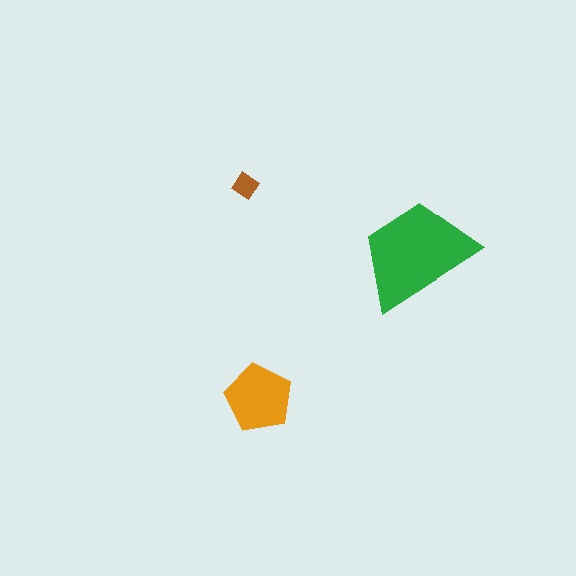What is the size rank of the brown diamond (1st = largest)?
3rd.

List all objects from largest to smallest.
The green trapezoid, the orange pentagon, the brown diamond.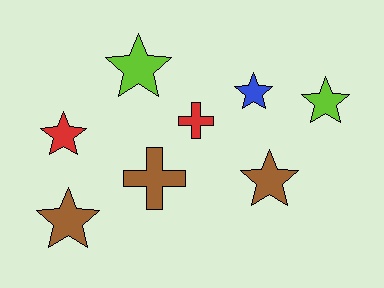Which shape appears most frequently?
Star, with 6 objects.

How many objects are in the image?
There are 8 objects.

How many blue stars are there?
There is 1 blue star.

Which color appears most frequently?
Brown, with 3 objects.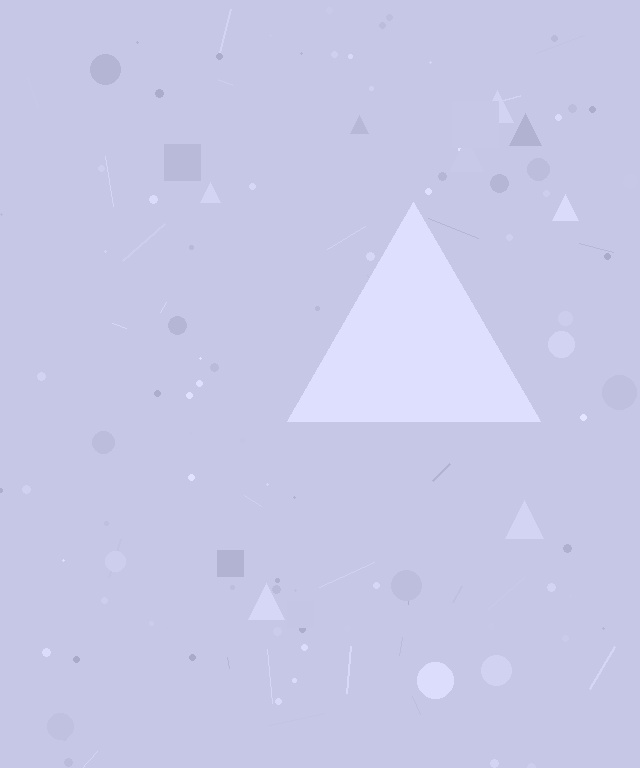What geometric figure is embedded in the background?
A triangle is embedded in the background.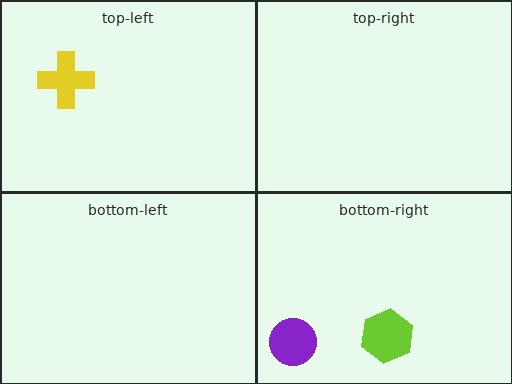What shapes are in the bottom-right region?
The lime hexagon, the purple circle.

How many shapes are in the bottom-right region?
2.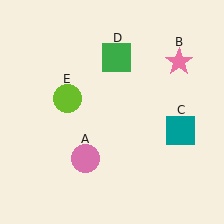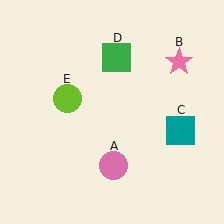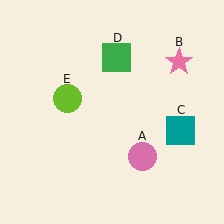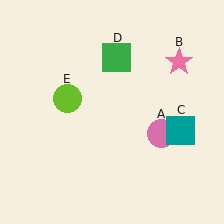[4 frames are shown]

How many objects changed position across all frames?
1 object changed position: pink circle (object A).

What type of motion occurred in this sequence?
The pink circle (object A) rotated counterclockwise around the center of the scene.